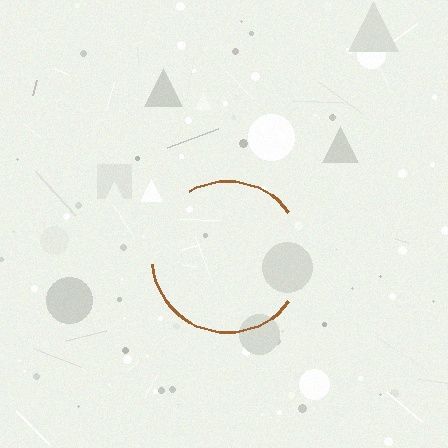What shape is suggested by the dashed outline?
The dashed outline suggests a circle.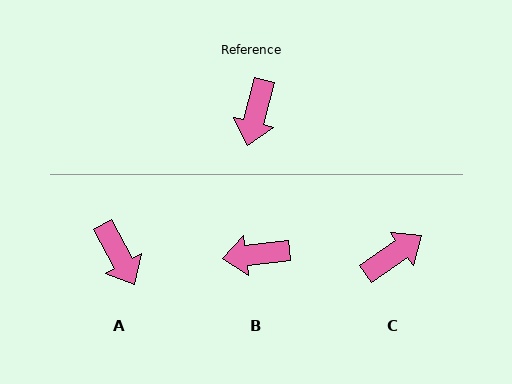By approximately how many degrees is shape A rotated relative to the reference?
Approximately 42 degrees counter-clockwise.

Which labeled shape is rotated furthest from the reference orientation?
C, about 139 degrees away.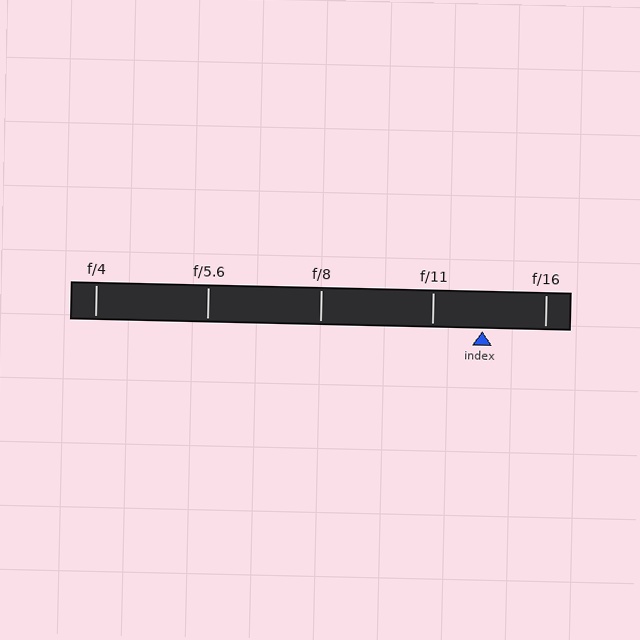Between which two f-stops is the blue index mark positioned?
The index mark is between f/11 and f/16.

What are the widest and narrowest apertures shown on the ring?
The widest aperture shown is f/4 and the narrowest is f/16.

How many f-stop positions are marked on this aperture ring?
There are 5 f-stop positions marked.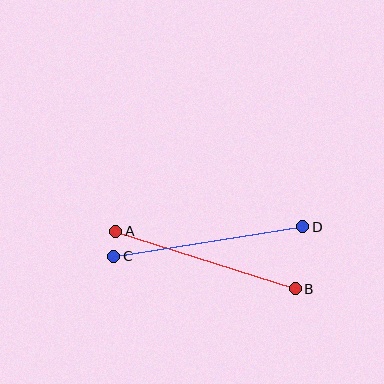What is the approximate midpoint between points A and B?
The midpoint is at approximately (205, 260) pixels.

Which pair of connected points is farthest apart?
Points C and D are farthest apart.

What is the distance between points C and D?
The distance is approximately 191 pixels.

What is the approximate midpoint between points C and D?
The midpoint is at approximately (208, 241) pixels.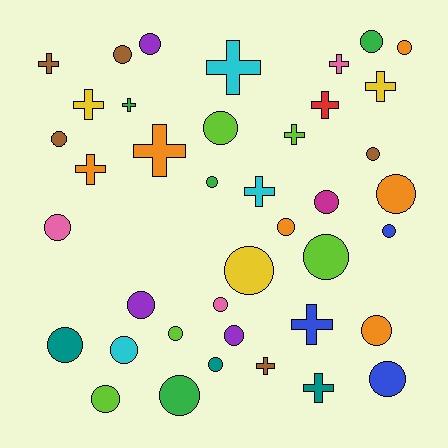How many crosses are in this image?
There are 14 crosses.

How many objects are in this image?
There are 40 objects.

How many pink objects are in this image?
There are 3 pink objects.